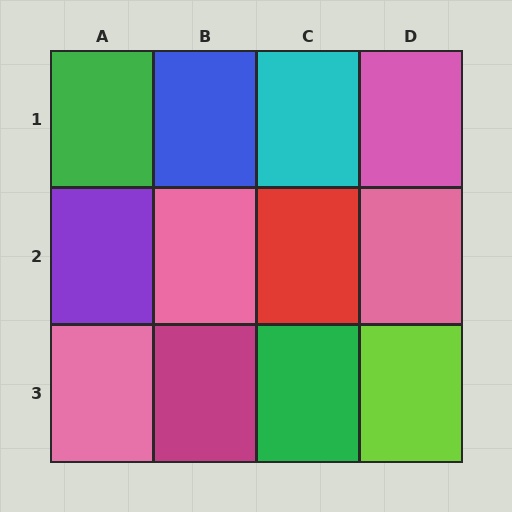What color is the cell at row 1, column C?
Cyan.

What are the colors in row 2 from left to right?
Purple, pink, red, pink.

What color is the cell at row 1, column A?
Green.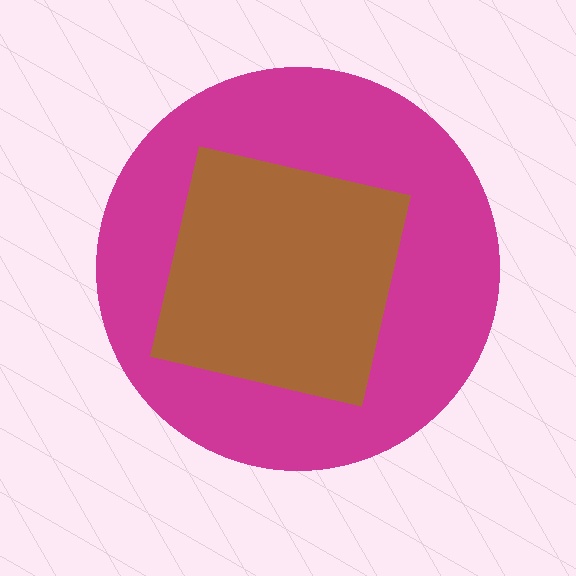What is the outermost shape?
The magenta circle.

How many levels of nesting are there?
2.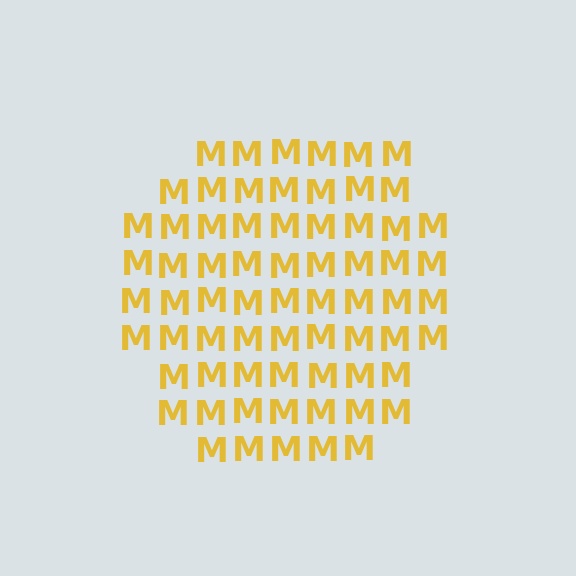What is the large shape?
The large shape is a hexagon.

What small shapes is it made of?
It is made of small letter M's.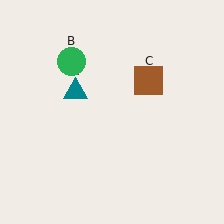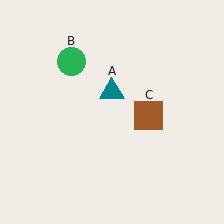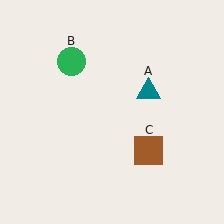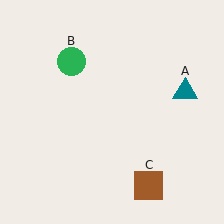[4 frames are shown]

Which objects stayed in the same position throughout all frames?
Green circle (object B) remained stationary.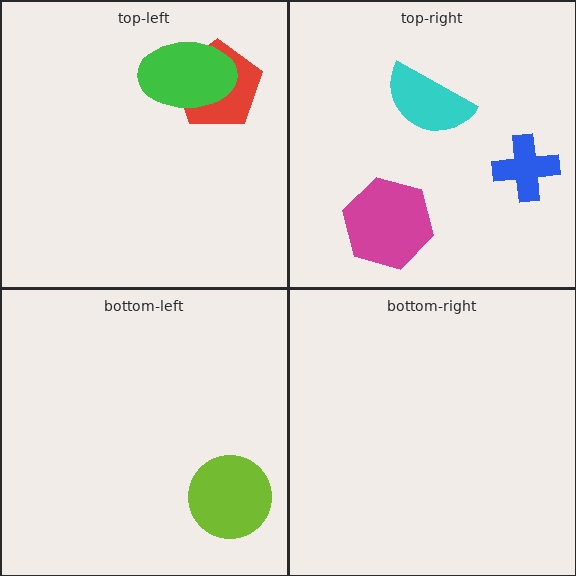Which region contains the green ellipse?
The top-left region.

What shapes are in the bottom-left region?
The lime circle.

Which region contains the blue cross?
The top-right region.